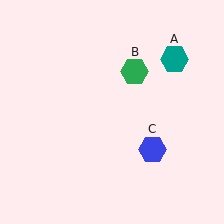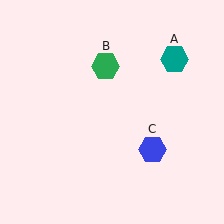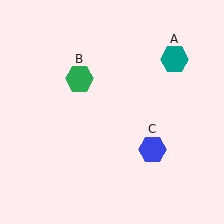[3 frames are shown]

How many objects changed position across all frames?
1 object changed position: green hexagon (object B).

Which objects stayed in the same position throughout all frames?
Teal hexagon (object A) and blue hexagon (object C) remained stationary.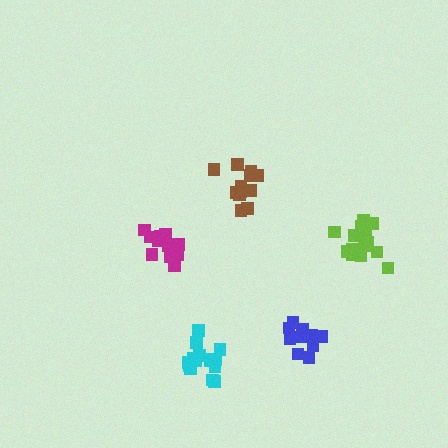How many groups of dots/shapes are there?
There are 5 groups.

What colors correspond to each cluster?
The clusters are colored: blue, brown, magenta, lime, cyan.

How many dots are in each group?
Group 1: 11 dots, Group 2: 13 dots, Group 3: 11 dots, Group 4: 15 dots, Group 5: 15 dots (65 total).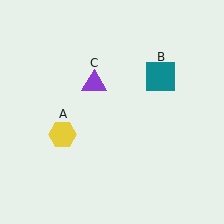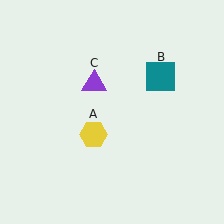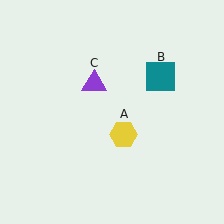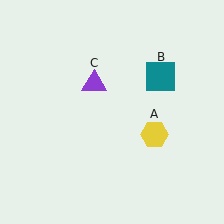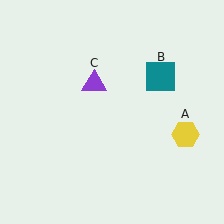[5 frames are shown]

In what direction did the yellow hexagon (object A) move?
The yellow hexagon (object A) moved right.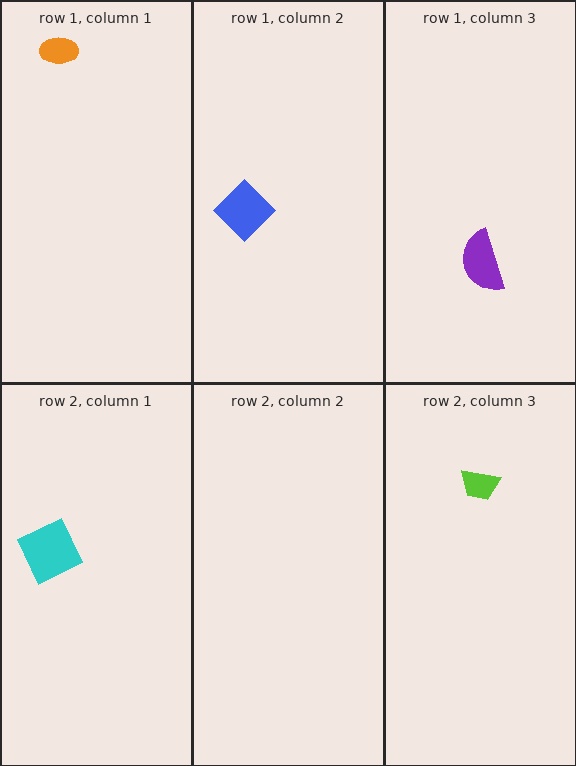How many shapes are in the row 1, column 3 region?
1.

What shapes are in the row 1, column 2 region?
The blue diamond.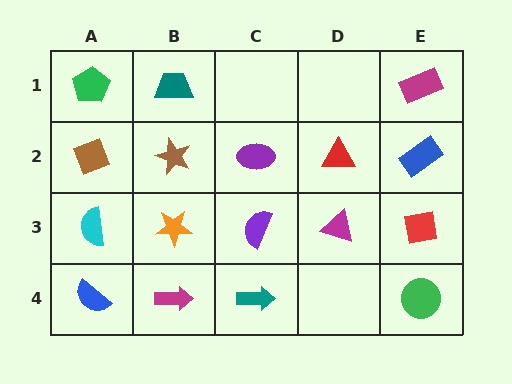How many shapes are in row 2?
5 shapes.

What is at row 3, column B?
An orange star.